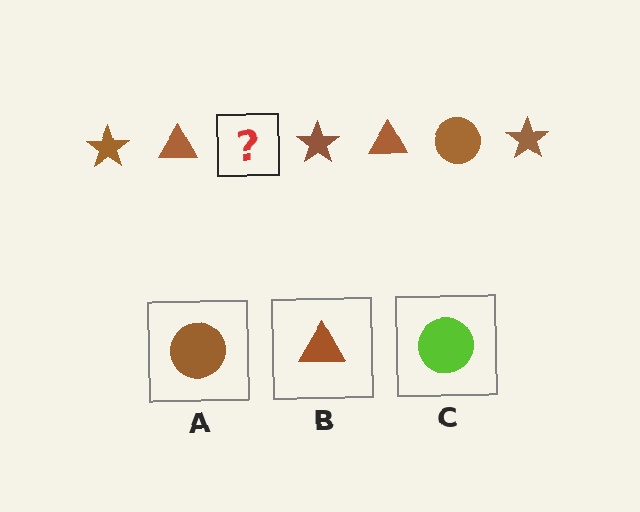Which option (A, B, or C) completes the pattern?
A.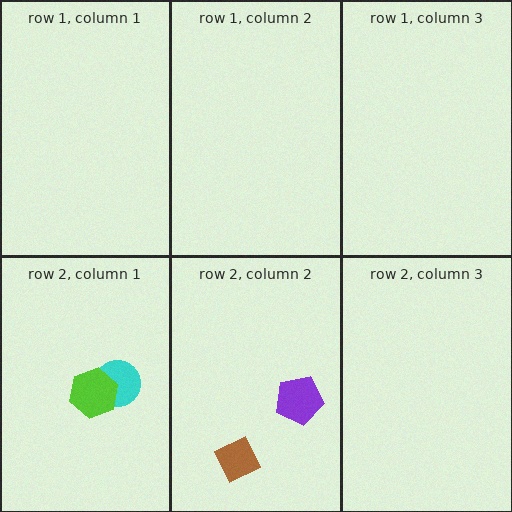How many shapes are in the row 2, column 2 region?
2.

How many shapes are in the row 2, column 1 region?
2.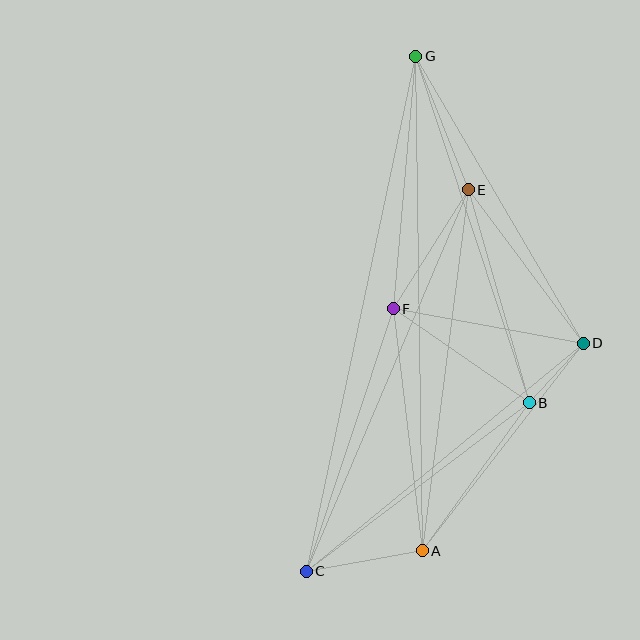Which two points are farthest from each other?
Points C and G are farthest from each other.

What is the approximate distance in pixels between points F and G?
The distance between F and G is approximately 254 pixels.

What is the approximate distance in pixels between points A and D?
The distance between A and D is approximately 262 pixels.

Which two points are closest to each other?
Points B and D are closest to each other.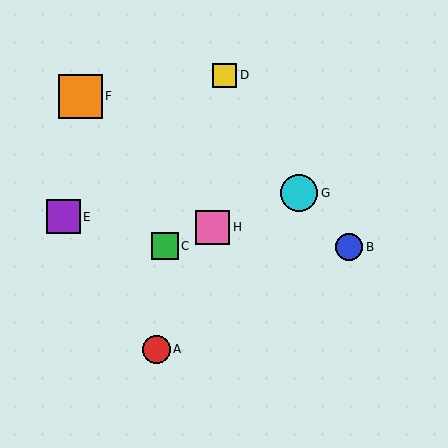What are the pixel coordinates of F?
Object F is at (81, 96).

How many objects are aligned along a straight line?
3 objects (C, G, H) are aligned along a straight line.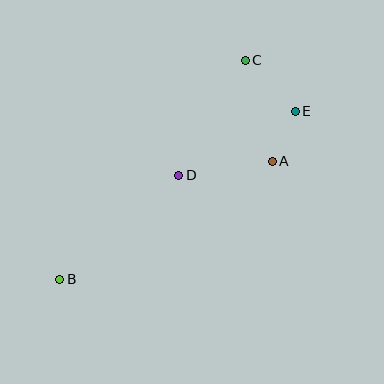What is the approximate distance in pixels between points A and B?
The distance between A and B is approximately 243 pixels.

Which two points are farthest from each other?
Points B and E are farthest from each other.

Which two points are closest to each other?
Points A and E are closest to each other.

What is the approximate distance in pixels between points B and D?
The distance between B and D is approximately 158 pixels.